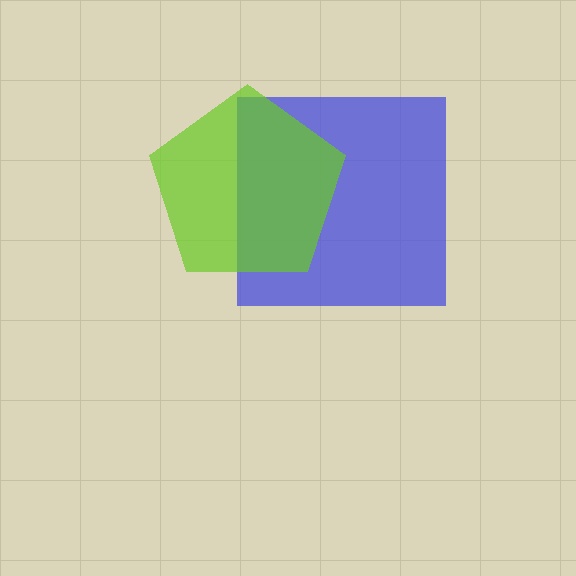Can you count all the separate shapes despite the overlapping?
Yes, there are 2 separate shapes.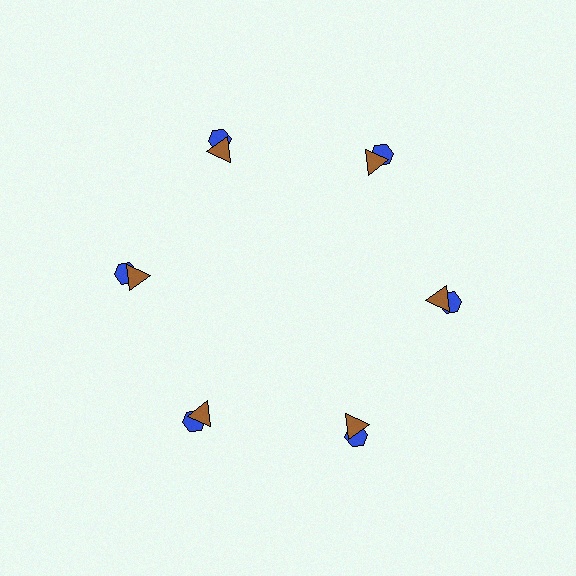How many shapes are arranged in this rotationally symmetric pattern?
There are 12 shapes, arranged in 6 groups of 2.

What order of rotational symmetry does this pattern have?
This pattern has 6-fold rotational symmetry.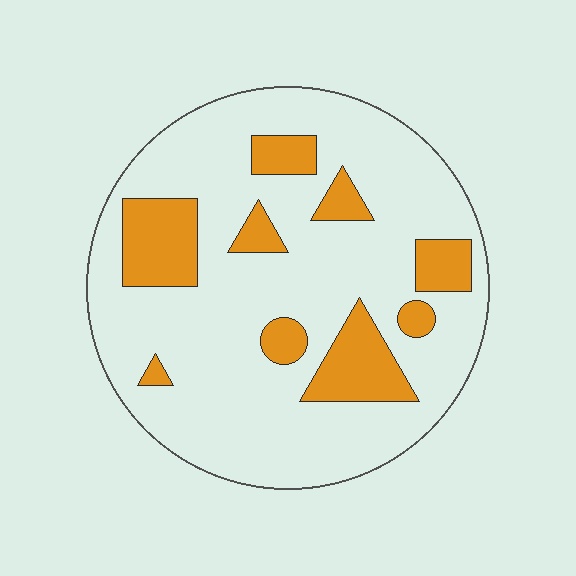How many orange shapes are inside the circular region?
9.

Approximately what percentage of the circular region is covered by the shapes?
Approximately 20%.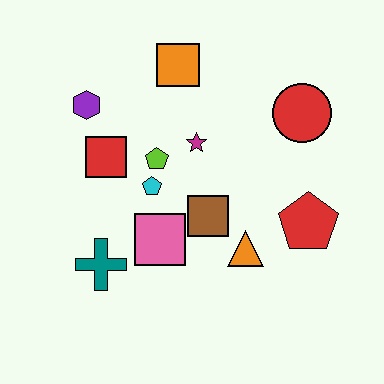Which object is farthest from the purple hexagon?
The red pentagon is farthest from the purple hexagon.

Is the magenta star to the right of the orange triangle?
No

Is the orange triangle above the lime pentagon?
No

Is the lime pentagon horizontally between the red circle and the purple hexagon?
Yes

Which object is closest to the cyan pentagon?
The lime pentagon is closest to the cyan pentagon.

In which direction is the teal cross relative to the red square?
The teal cross is below the red square.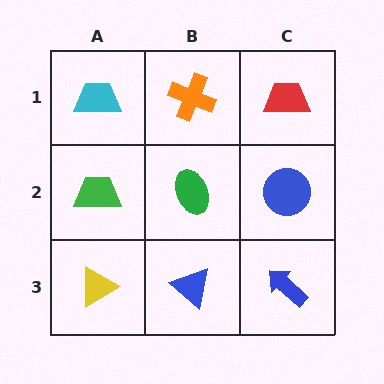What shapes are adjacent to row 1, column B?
A green ellipse (row 2, column B), a cyan trapezoid (row 1, column A), a red trapezoid (row 1, column C).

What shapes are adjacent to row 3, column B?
A green ellipse (row 2, column B), a yellow triangle (row 3, column A), a blue arrow (row 3, column C).